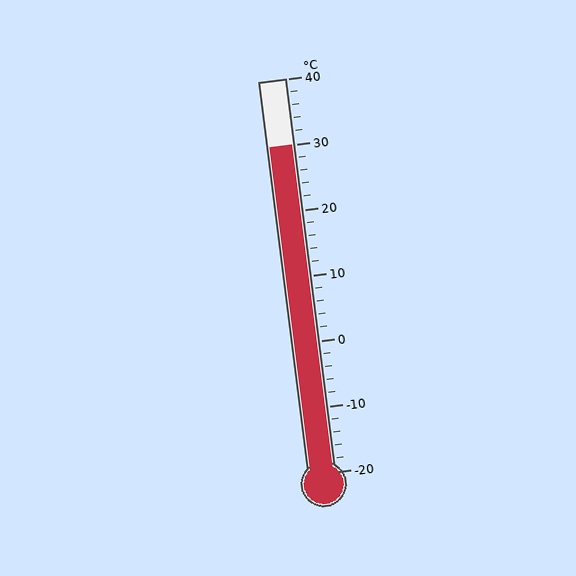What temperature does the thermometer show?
The thermometer shows approximately 30°C.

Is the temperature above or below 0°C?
The temperature is above 0°C.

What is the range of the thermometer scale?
The thermometer scale ranges from -20°C to 40°C.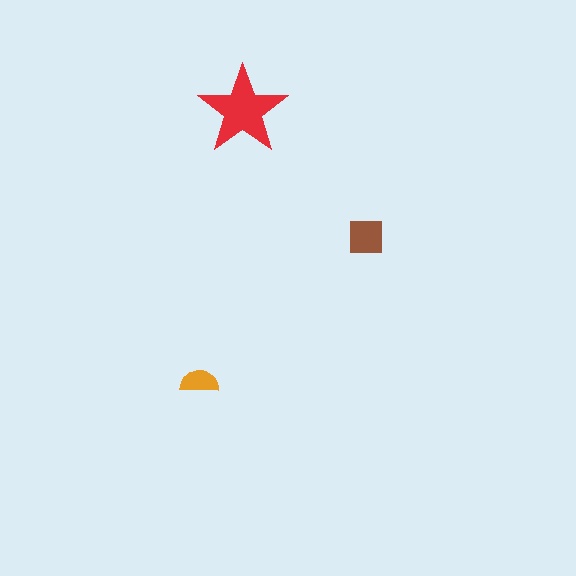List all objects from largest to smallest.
The red star, the brown square, the orange semicircle.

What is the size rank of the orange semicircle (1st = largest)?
3rd.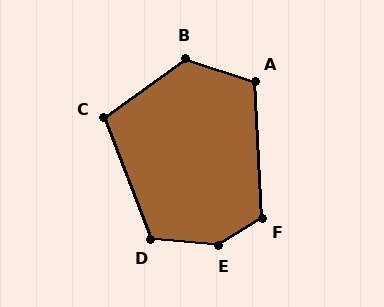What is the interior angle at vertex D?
Approximately 116 degrees (obtuse).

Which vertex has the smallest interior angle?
C, at approximately 105 degrees.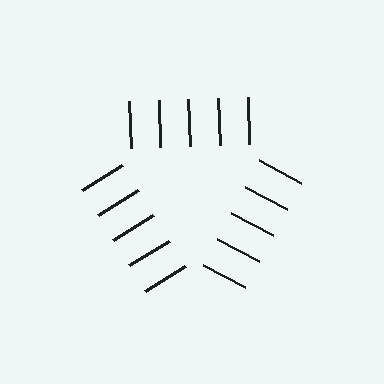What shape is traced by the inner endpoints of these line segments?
An illusory triangle — the line segments terminate on its edges but no continuous stroke is drawn.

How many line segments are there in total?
15 — 5 along each of the 3 edges.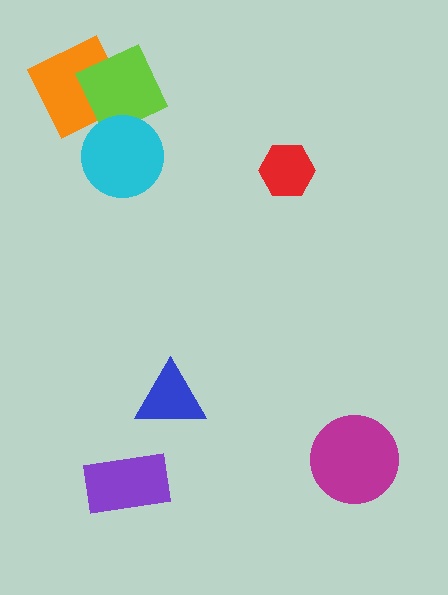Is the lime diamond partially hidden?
Yes, it is partially covered by another shape.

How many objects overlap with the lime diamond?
2 objects overlap with the lime diamond.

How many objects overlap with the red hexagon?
0 objects overlap with the red hexagon.